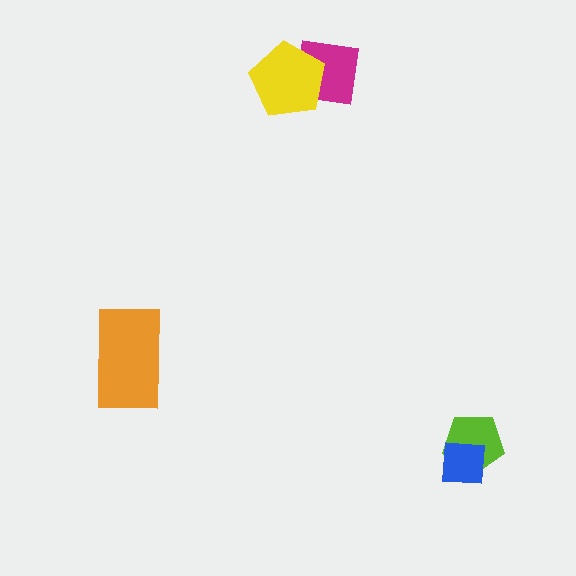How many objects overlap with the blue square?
1 object overlaps with the blue square.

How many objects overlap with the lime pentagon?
1 object overlaps with the lime pentagon.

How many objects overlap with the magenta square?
1 object overlaps with the magenta square.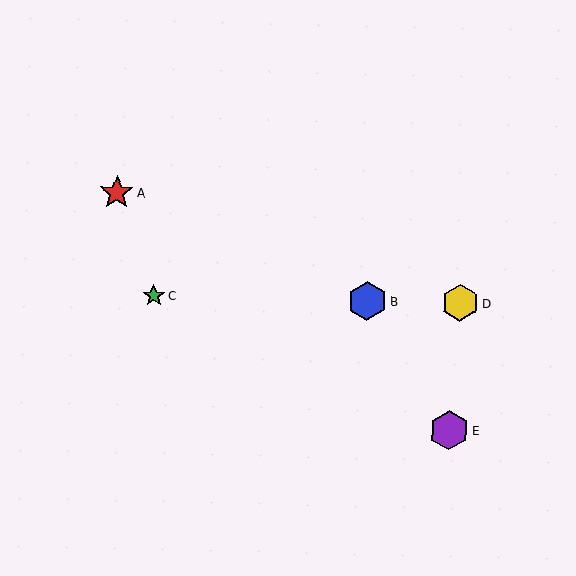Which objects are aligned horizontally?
Objects B, C, D are aligned horizontally.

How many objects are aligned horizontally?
3 objects (B, C, D) are aligned horizontally.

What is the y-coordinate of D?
Object D is at y≈303.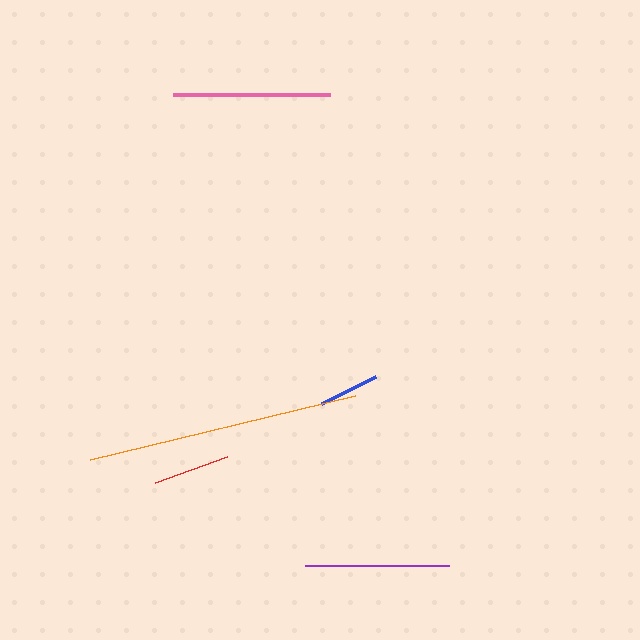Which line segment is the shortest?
The blue line is the shortest at approximately 60 pixels.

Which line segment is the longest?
The orange line is the longest at approximately 273 pixels.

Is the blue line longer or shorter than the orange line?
The orange line is longer than the blue line.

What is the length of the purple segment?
The purple segment is approximately 144 pixels long.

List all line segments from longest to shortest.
From longest to shortest: orange, pink, purple, red, blue.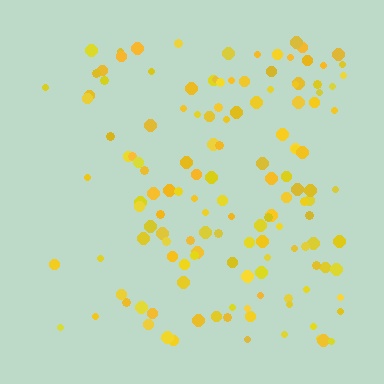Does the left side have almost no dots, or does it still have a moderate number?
Still a moderate number, just noticeably fewer than the right.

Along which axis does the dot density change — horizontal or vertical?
Horizontal.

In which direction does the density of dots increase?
From left to right, with the right side densest.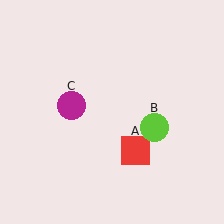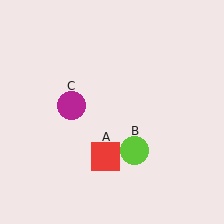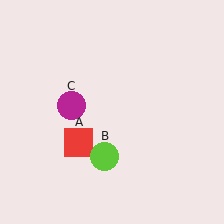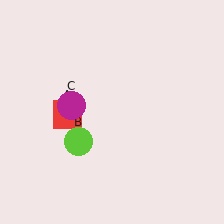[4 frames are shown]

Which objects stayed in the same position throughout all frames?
Magenta circle (object C) remained stationary.